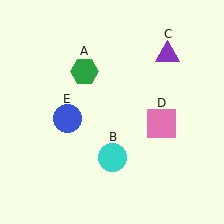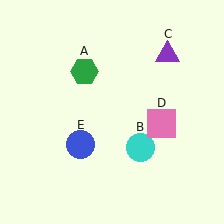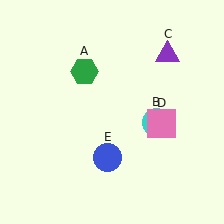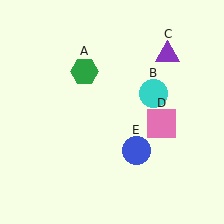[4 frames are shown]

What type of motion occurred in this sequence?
The cyan circle (object B), blue circle (object E) rotated counterclockwise around the center of the scene.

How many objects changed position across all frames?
2 objects changed position: cyan circle (object B), blue circle (object E).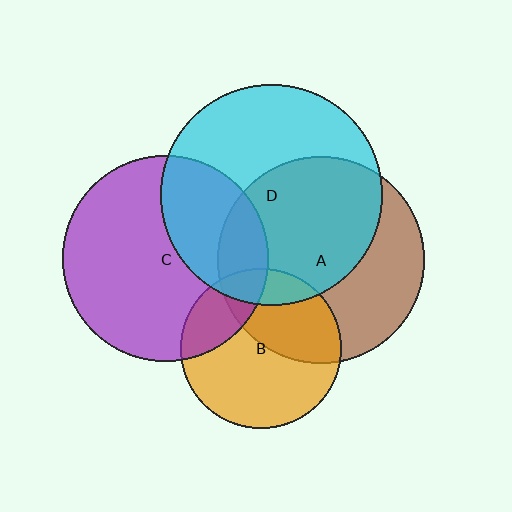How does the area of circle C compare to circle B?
Approximately 1.7 times.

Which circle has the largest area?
Circle D (cyan).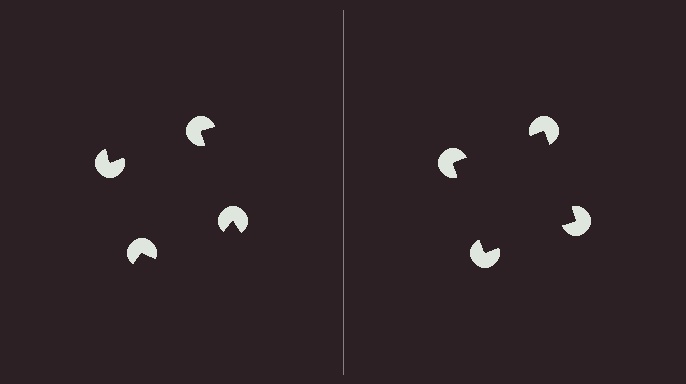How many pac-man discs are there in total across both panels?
8 — 4 on each side.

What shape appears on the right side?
An illusory square.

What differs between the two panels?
The pac-man discs are positioned identically on both sides; only the wedge orientations differ. On the right they align to a square; on the left they are misaligned.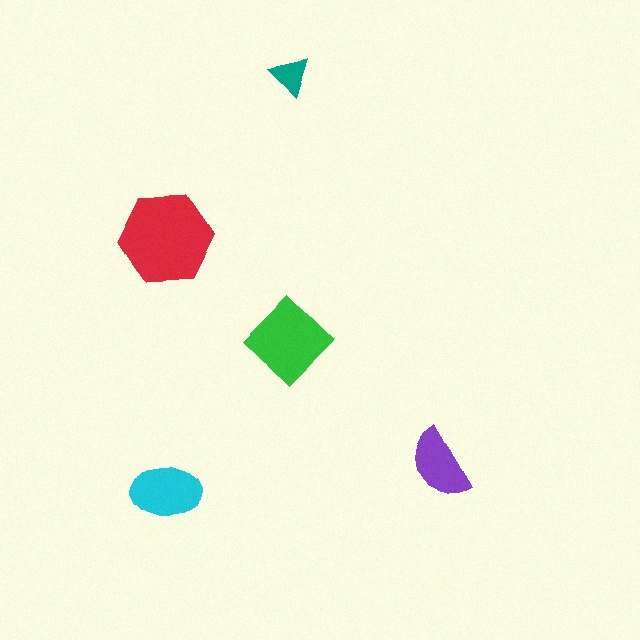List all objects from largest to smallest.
The red hexagon, the green diamond, the cyan ellipse, the purple semicircle, the teal triangle.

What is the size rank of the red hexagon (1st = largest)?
1st.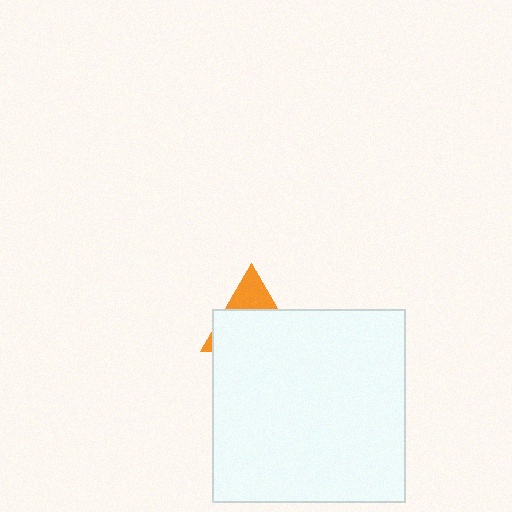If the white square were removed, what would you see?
You would see the complete orange triangle.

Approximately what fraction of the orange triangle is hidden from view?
Roughly 70% of the orange triangle is hidden behind the white square.